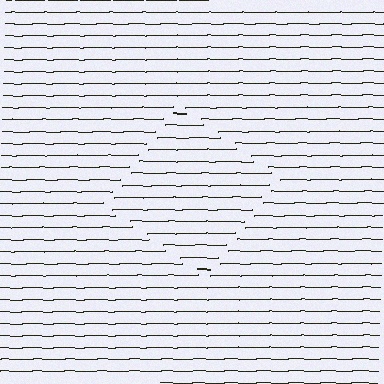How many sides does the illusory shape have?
4 sides — the line-ends trace a square.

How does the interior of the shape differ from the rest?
The interior of the shape contains the same grating, shifted by half a period — the contour is defined by the phase discontinuity where line-ends from the inner and outer gratings abut.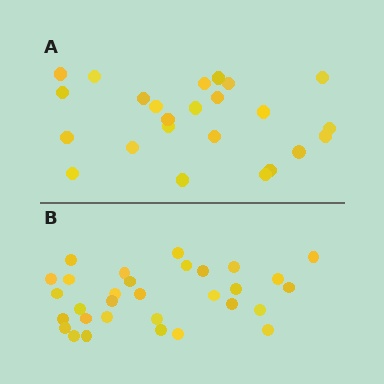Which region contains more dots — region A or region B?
Region B (the bottom region) has more dots.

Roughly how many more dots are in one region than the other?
Region B has roughly 8 or so more dots than region A.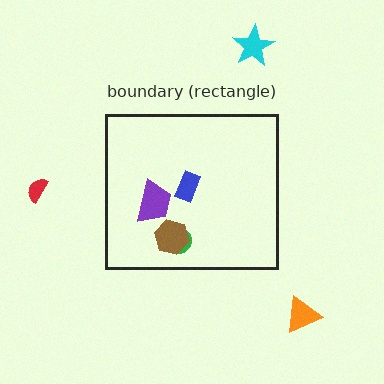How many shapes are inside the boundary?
4 inside, 3 outside.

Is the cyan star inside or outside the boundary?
Outside.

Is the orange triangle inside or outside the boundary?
Outside.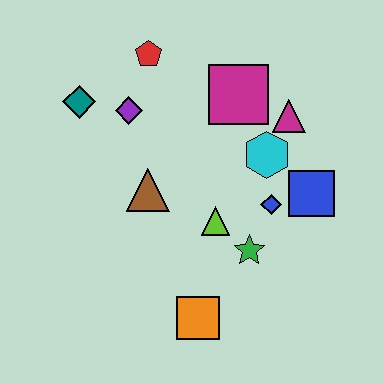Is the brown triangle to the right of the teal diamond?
Yes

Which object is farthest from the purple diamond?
The orange square is farthest from the purple diamond.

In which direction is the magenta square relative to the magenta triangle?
The magenta square is to the left of the magenta triangle.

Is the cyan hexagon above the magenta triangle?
No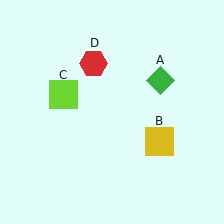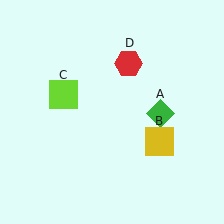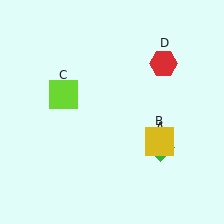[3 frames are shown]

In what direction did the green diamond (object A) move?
The green diamond (object A) moved down.